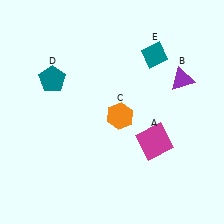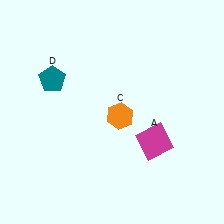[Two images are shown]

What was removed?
The teal diamond (E), the purple triangle (B) were removed in Image 2.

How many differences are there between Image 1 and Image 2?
There are 2 differences between the two images.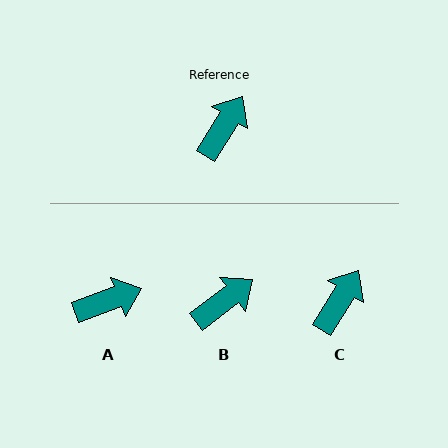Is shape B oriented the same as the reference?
No, it is off by about 21 degrees.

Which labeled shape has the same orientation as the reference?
C.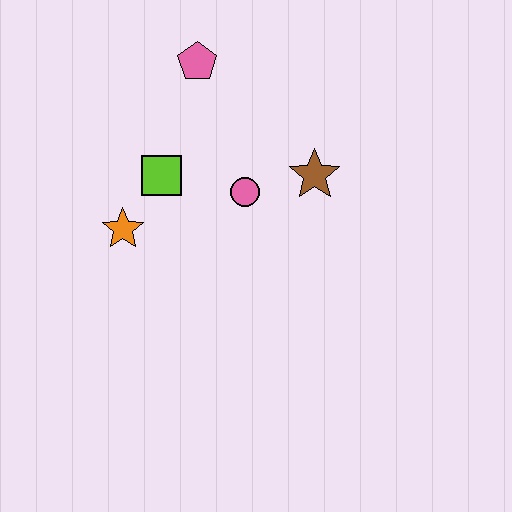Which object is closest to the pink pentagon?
The lime square is closest to the pink pentagon.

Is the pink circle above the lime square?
No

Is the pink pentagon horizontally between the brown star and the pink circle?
No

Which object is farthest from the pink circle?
The pink pentagon is farthest from the pink circle.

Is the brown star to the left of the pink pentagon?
No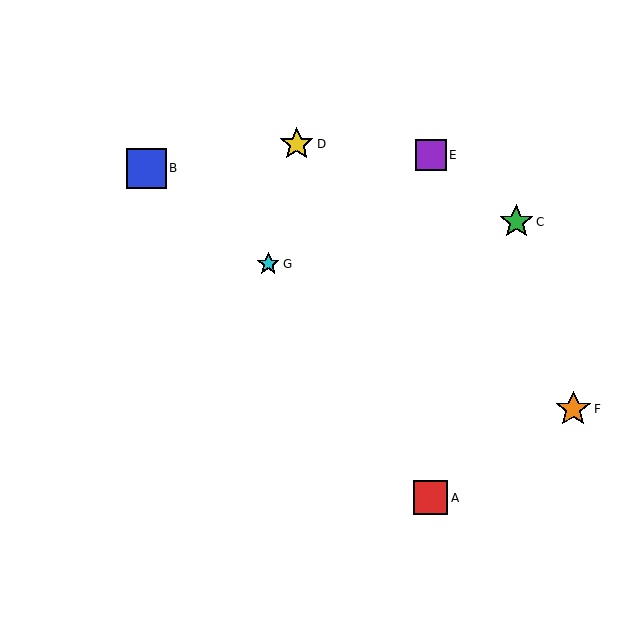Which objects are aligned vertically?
Objects A, E are aligned vertically.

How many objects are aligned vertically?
2 objects (A, E) are aligned vertically.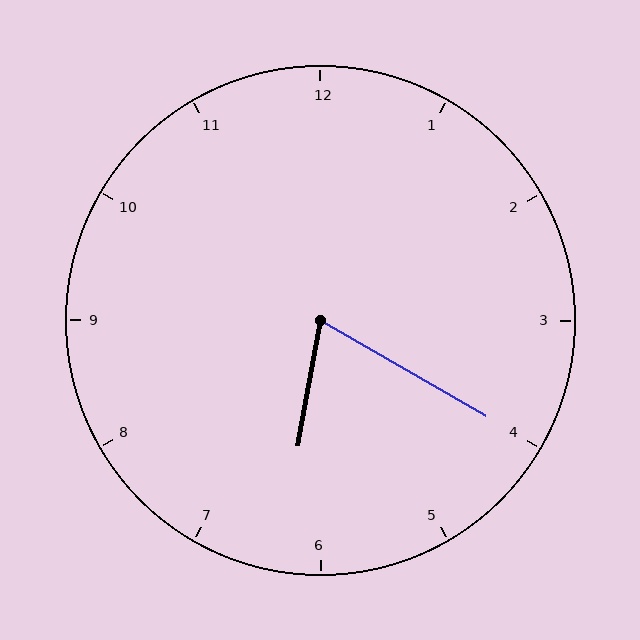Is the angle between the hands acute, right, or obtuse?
It is acute.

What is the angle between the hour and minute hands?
Approximately 70 degrees.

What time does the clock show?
6:20.